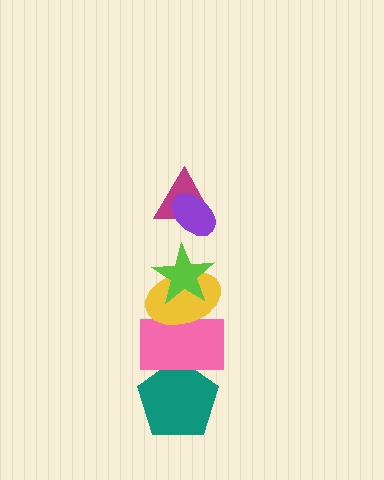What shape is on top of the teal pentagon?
The pink rectangle is on top of the teal pentagon.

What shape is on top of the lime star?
The magenta triangle is on top of the lime star.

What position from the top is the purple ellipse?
The purple ellipse is 1st from the top.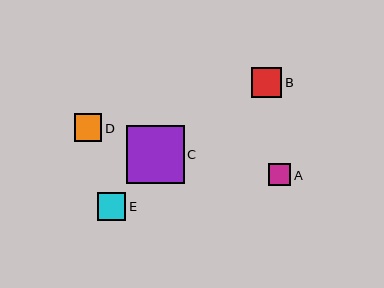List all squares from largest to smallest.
From largest to smallest: C, B, E, D, A.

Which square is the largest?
Square C is the largest with a size of approximately 58 pixels.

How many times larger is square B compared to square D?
Square B is approximately 1.1 times the size of square D.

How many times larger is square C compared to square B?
Square C is approximately 1.9 times the size of square B.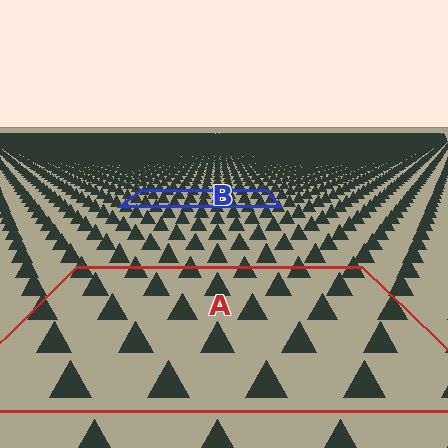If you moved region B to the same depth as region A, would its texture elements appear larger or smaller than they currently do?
They would appear larger. At a closer depth, the same texture elements are projected at a bigger on-screen size.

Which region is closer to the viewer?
Region A is closer. The texture elements there are larger and more spread out.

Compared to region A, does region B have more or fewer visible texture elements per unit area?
Region B has more texture elements per unit area — they are packed more densely because it is farther away.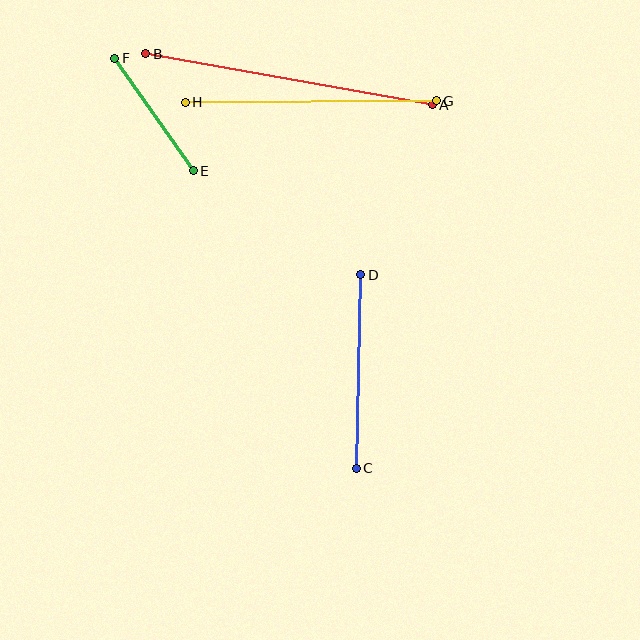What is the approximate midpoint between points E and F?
The midpoint is at approximately (154, 114) pixels.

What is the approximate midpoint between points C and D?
The midpoint is at approximately (358, 372) pixels.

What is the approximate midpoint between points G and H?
The midpoint is at approximately (311, 102) pixels.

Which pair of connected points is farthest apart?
Points A and B are farthest apart.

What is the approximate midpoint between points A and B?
The midpoint is at approximately (289, 79) pixels.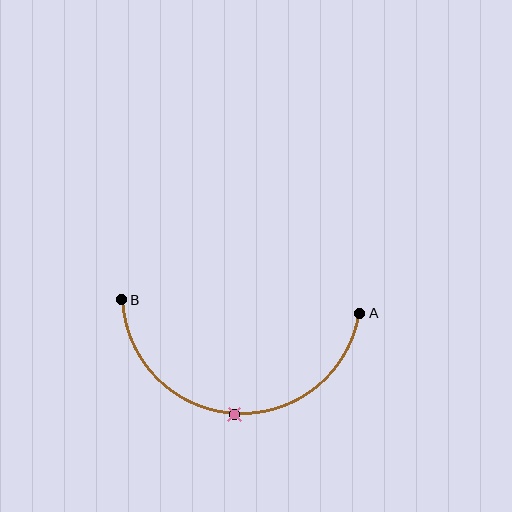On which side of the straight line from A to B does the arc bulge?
The arc bulges below the straight line connecting A and B.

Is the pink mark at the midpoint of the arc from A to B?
Yes. The pink mark lies on the arc at equal arc-length from both A and B — it is the arc midpoint.